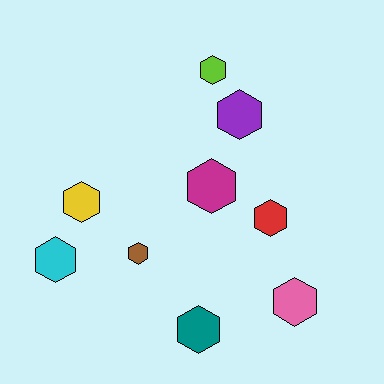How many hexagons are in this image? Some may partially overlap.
There are 9 hexagons.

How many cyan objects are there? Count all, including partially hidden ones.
There is 1 cyan object.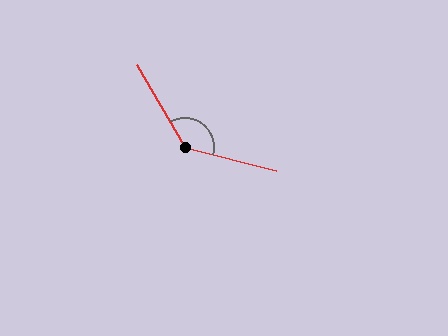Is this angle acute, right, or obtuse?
It is obtuse.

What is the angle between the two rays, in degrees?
Approximately 134 degrees.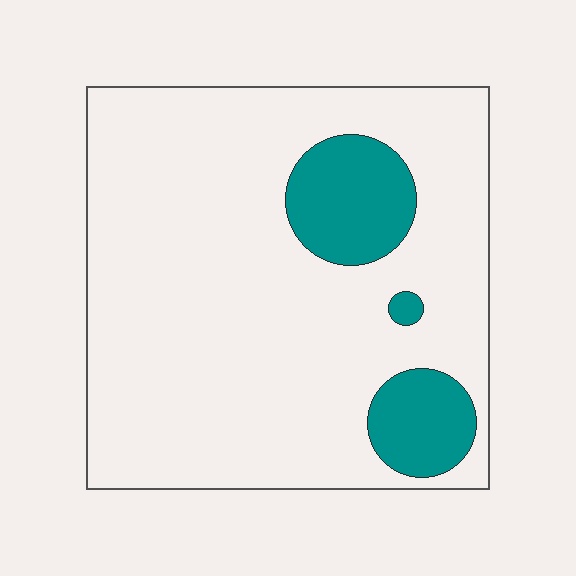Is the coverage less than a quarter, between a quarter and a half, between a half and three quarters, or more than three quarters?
Less than a quarter.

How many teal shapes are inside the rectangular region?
3.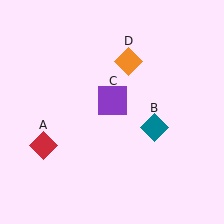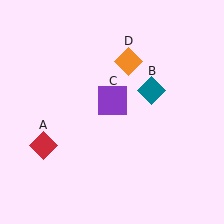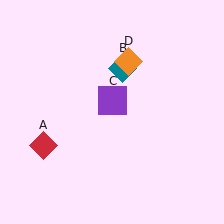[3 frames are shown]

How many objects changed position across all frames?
1 object changed position: teal diamond (object B).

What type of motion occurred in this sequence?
The teal diamond (object B) rotated counterclockwise around the center of the scene.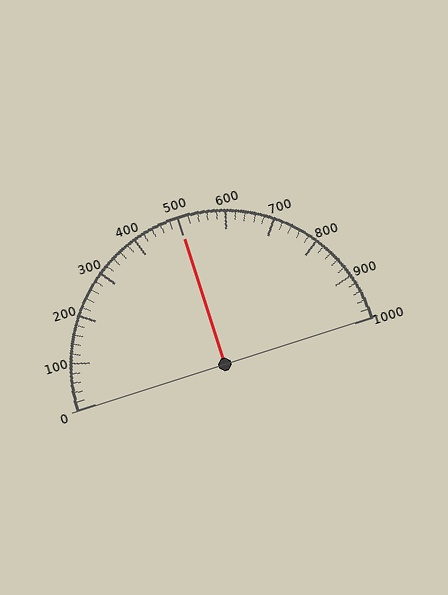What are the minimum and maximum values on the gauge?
The gauge ranges from 0 to 1000.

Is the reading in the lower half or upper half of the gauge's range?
The reading is in the upper half of the range (0 to 1000).